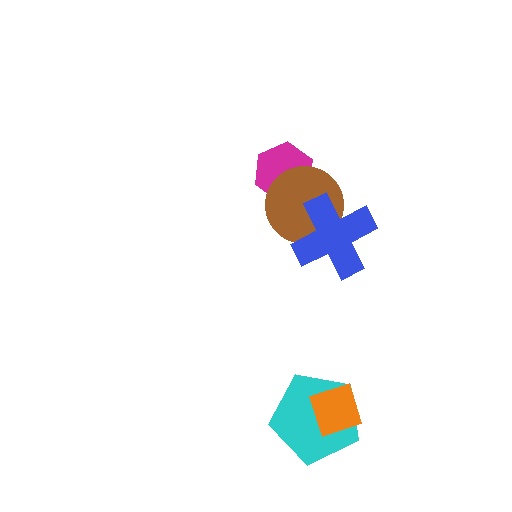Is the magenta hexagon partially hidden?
Yes, it is partially covered by another shape.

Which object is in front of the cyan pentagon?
The orange diamond is in front of the cyan pentagon.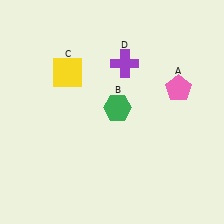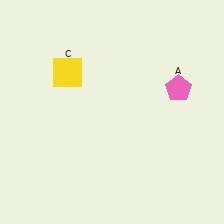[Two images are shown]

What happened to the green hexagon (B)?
The green hexagon (B) was removed in Image 2. It was in the top-right area of Image 1.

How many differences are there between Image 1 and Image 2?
There are 2 differences between the two images.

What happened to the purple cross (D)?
The purple cross (D) was removed in Image 2. It was in the top-right area of Image 1.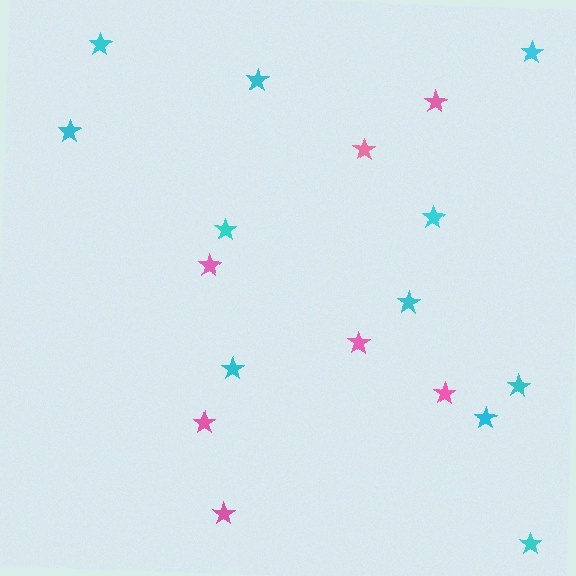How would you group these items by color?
There are 2 groups: one group of cyan stars (11) and one group of pink stars (7).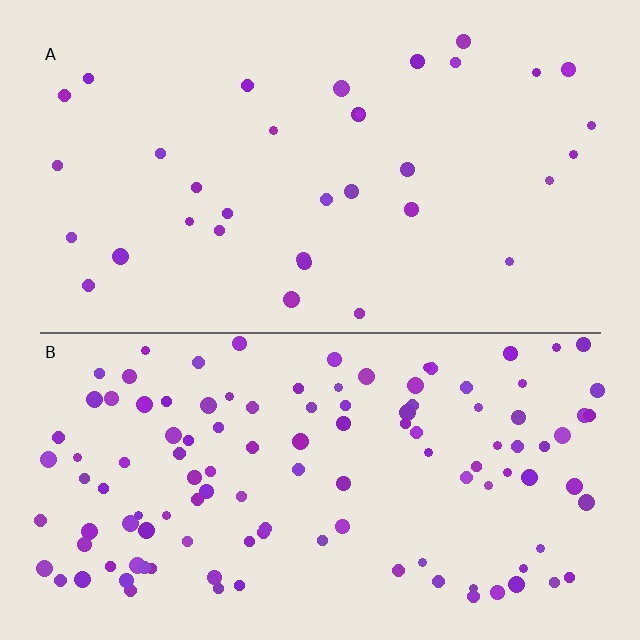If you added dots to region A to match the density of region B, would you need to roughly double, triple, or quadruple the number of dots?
Approximately triple.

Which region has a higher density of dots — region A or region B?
B (the bottom).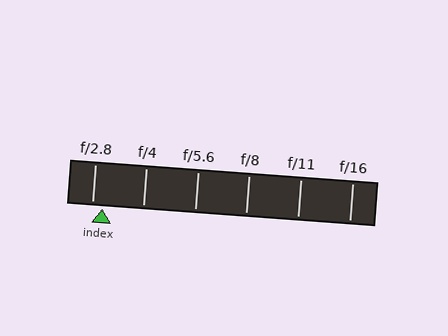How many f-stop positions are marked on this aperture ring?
There are 6 f-stop positions marked.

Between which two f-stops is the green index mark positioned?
The index mark is between f/2.8 and f/4.